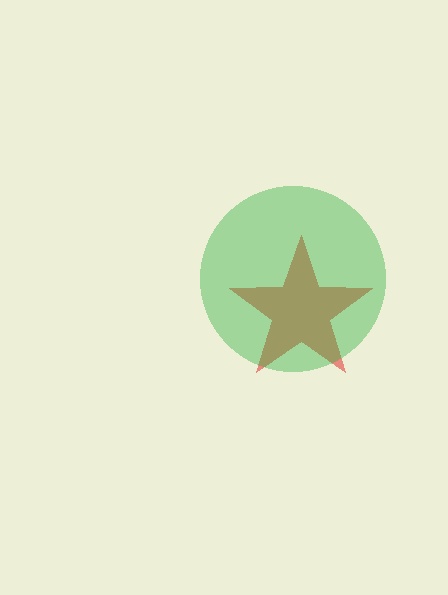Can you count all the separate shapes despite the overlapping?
Yes, there are 2 separate shapes.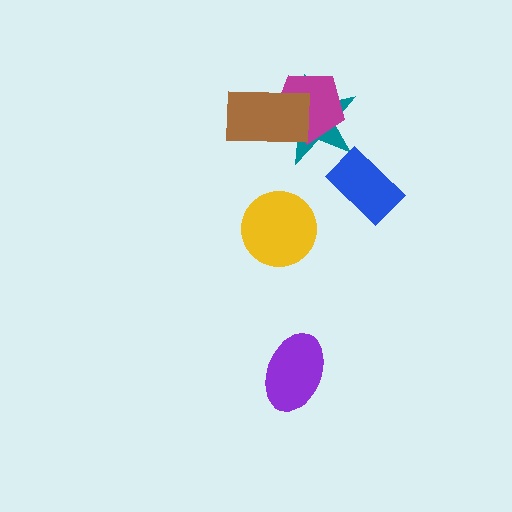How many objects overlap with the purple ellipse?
0 objects overlap with the purple ellipse.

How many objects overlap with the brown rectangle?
2 objects overlap with the brown rectangle.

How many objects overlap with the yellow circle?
0 objects overlap with the yellow circle.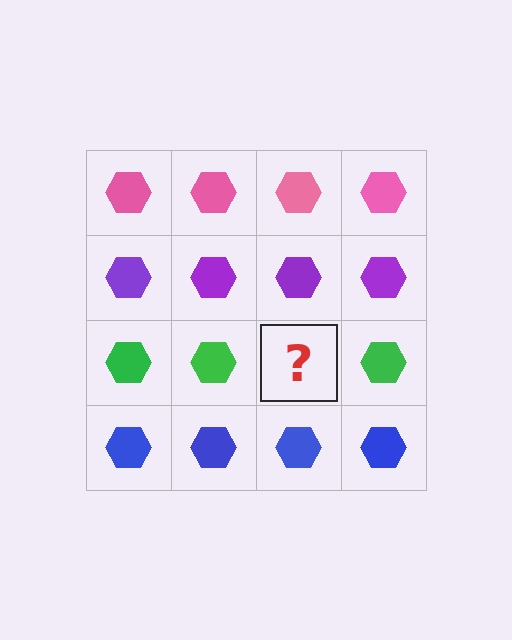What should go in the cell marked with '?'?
The missing cell should contain a green hexagon.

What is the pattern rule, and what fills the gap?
The rule is that each row has a consistent color. The gap should be filled with a green hexagon.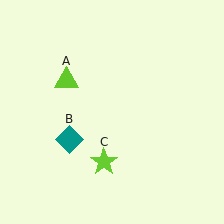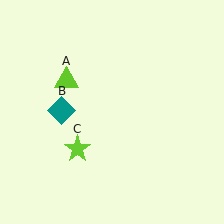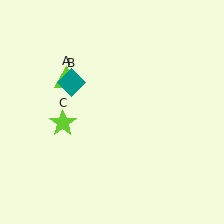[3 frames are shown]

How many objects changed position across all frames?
2 objects changed position: teal diamond (object B), lime star (object C).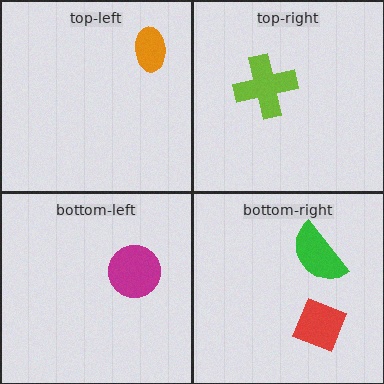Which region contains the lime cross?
The top-right region.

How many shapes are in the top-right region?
1.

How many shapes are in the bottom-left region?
1.